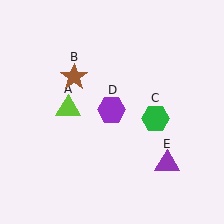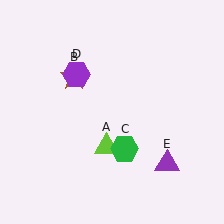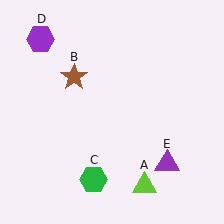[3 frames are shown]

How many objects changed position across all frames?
3 objects changed position: lime triangle (object A), green hexagon (object C), purple hexagon (object D).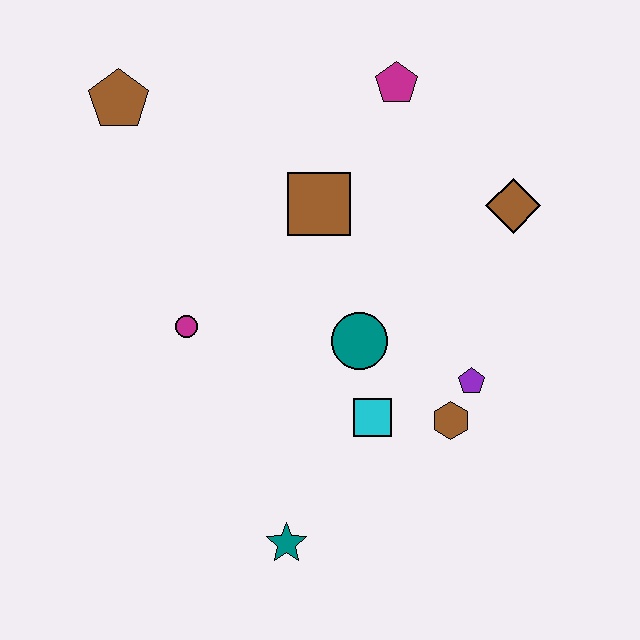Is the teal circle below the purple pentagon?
No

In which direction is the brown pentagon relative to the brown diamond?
The brown pentagon is to the left of the brown diamond.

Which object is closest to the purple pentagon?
The brown hexagon is closest to the purple pentagon.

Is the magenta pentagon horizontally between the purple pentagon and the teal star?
Yes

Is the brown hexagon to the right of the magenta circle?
Yes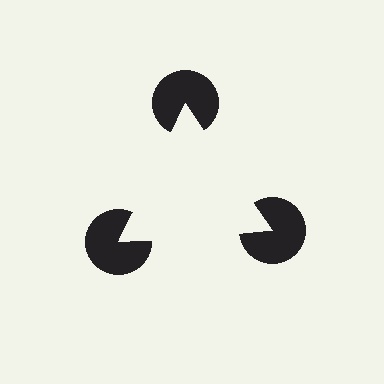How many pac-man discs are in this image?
There are 3 — one at each vertex of the illusory triangle.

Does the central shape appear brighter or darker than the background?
It typically appears slightly brighter than the background, even though no actual brightness change is drawn.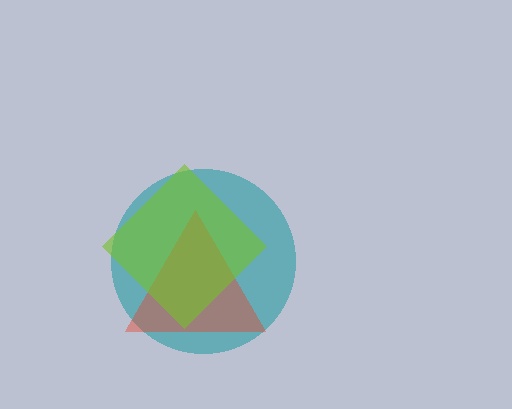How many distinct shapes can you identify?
There are 3 distinct shapes: a teal circle, a red triangle, a lime diamond.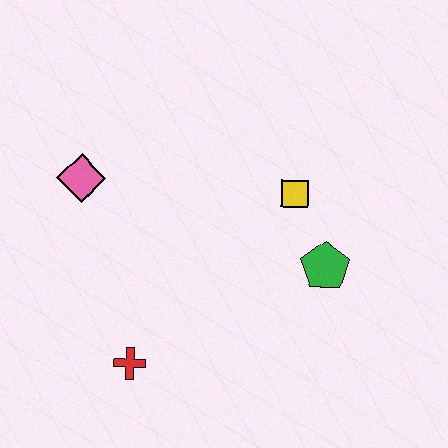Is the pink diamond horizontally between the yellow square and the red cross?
No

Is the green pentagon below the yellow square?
Yes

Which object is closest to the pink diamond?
The red cross is closest to the pink diamond.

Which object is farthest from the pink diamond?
The green pentagon is farthest from the pink diamond.